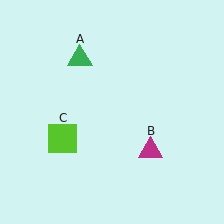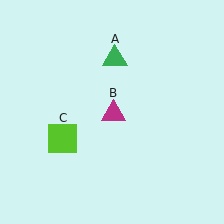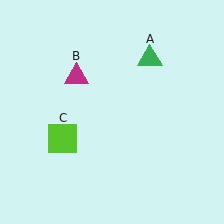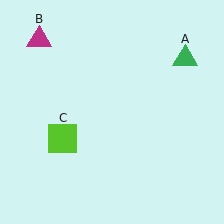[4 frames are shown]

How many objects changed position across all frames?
2 objects changed position: green triangle (object A), magenta triangle (object B).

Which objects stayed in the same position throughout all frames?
Lime square (object C) remained stationary.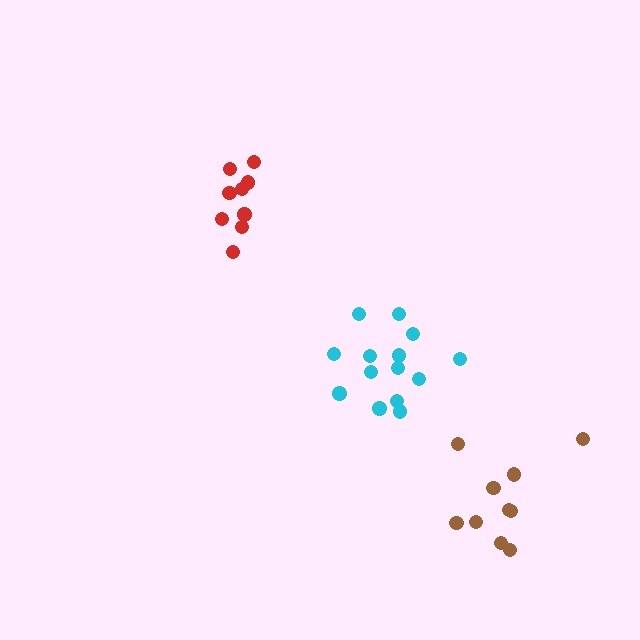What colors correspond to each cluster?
The clusters are colored: brown, red, cyan.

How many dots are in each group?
Group 1: 10 dots, Group 2: 9 dots, Group 3: 14 dots (33 total).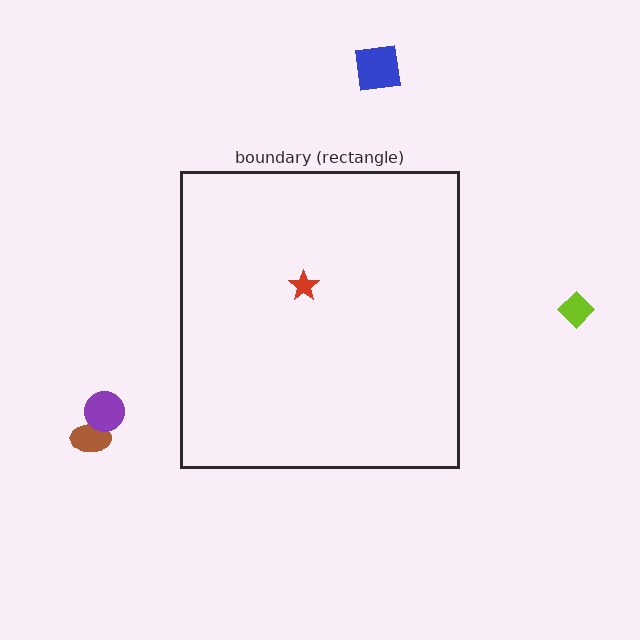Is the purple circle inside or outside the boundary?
Outside.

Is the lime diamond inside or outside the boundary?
Outside.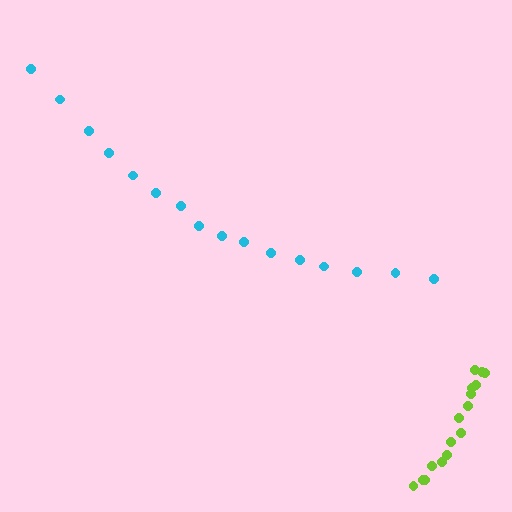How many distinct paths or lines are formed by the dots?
There are 2 distinct paths.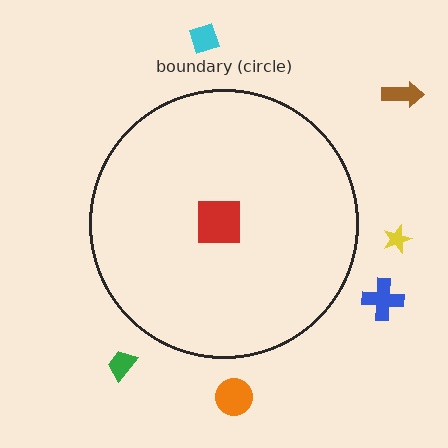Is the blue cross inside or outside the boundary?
Outside.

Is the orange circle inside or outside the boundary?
Outside.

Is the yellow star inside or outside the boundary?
Outside.